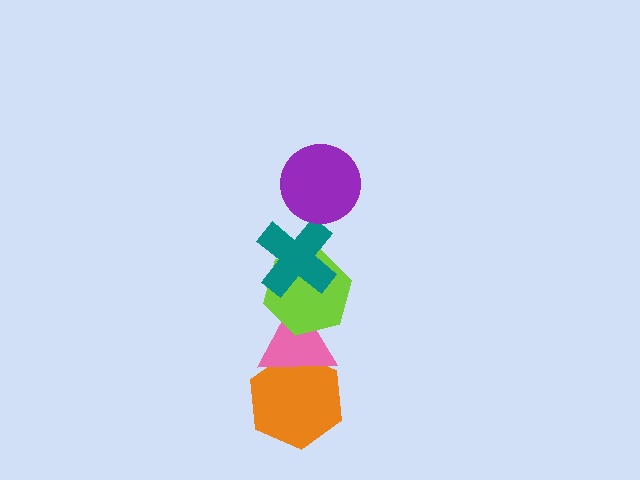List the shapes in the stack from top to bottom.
From top to bottom: the purple circle, the teal cross, the lime hexagon, the pink triangle, the orange hexagon.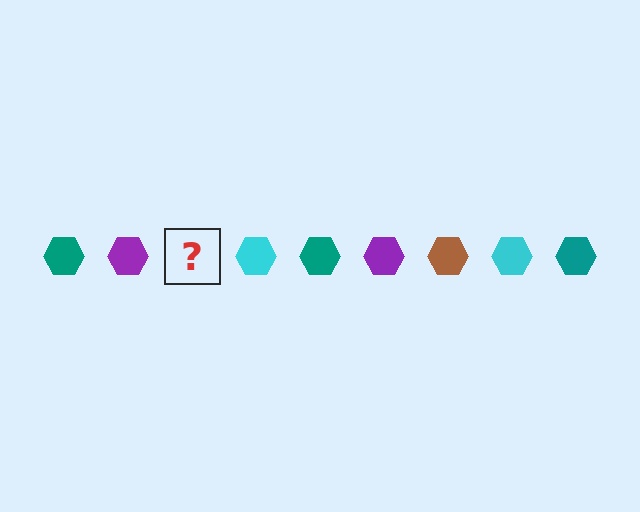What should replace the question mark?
The question mark should be replaced with a brown hexagon.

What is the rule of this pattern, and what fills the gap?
The rule is that the pattern cycles through teal, purple, brown, cyan hexagons. The gap should be filled with a brown hexagon.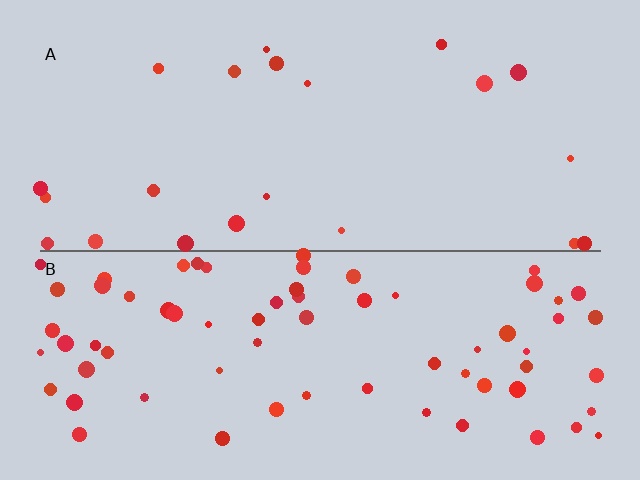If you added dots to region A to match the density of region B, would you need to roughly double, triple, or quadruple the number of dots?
Approximately triple.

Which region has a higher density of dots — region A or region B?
B (the bottom).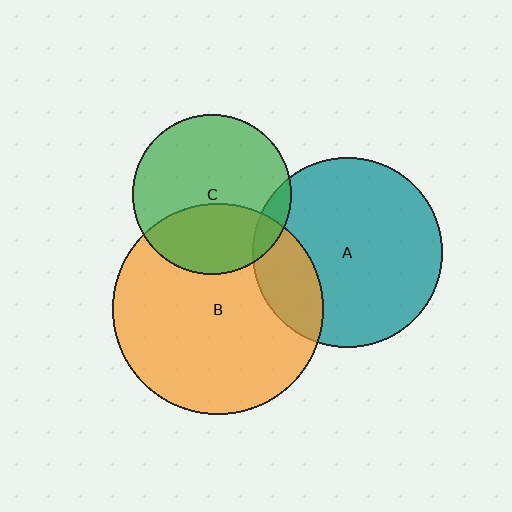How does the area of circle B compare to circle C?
Approximately 1.7 times.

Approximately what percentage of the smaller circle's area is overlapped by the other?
Approximately 10%.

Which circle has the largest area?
Circle B (orange).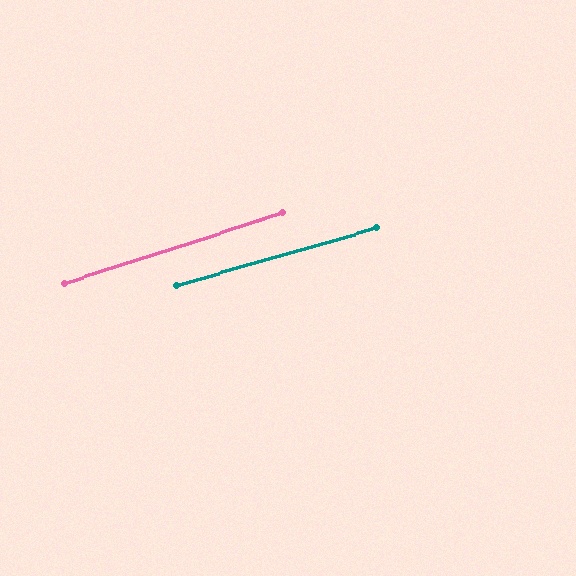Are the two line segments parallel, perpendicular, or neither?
Parallel — their directions differ by only 1.5°.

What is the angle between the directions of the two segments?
Approximately 2 degrees.